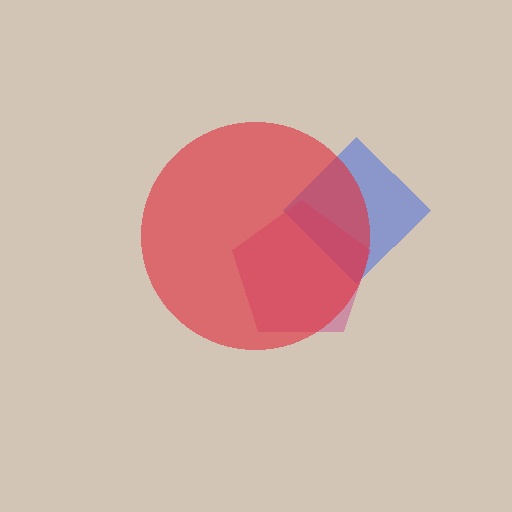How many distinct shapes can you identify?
There are 3 distinct shapes: a blue diamond, a magenta pentagon, a red circle.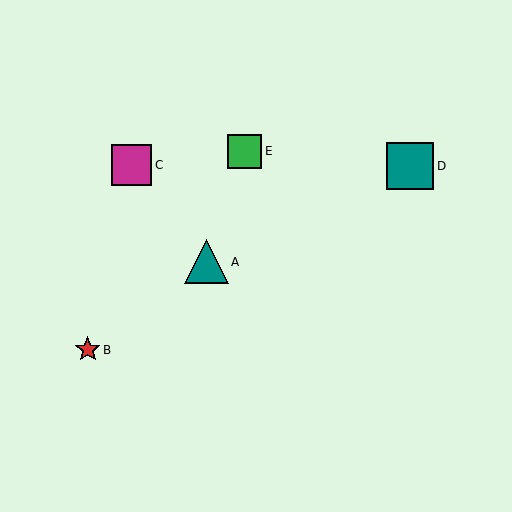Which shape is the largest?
The teal square (labeled D) is the largest.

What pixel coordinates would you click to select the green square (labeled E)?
Click at (245, 151) to select the green square E.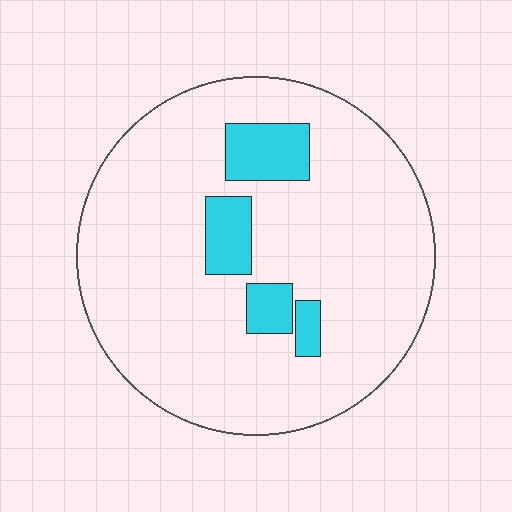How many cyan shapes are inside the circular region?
4.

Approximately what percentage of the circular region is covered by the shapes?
Approximately 10%.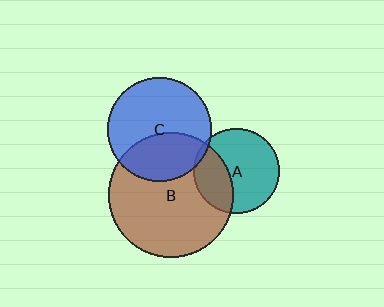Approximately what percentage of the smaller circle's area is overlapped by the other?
Approximately 30%.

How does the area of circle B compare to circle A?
Approximately 2.1 times.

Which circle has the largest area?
Circle B (brown).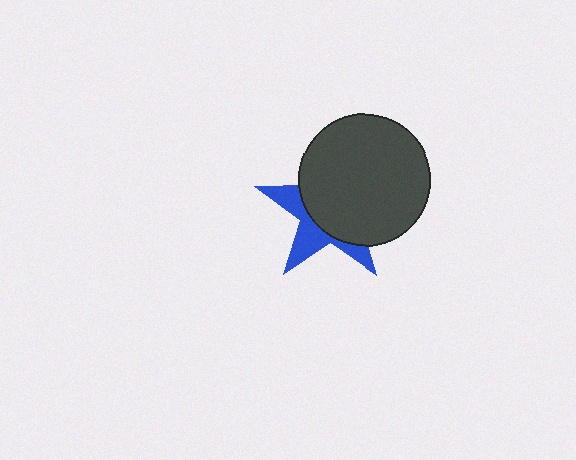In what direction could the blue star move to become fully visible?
The blue star could move toward the lower-left. That would shift it out from behind the dark gray circle entirely.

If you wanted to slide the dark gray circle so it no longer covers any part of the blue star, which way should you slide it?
Slide it toward the upper-right — that is the most direct way to separate the two shapes.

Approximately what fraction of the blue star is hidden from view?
Roughly 64% of the blue star is hidden behind the dark gray circle.